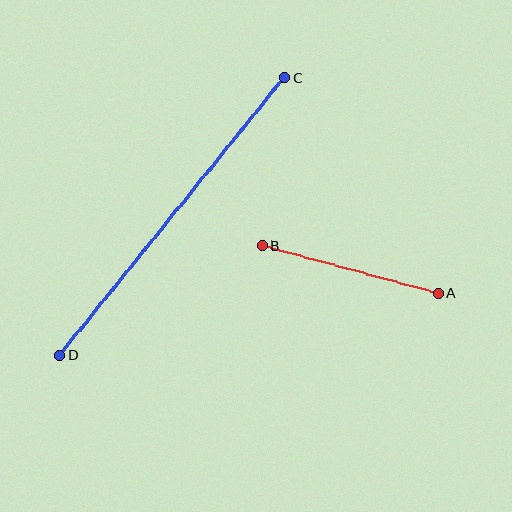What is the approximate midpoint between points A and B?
The midpoint is at approximately (350, 269) pixels.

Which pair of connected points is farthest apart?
Points C and D are farthest apart.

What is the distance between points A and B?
The distance is approximately 182 pixels.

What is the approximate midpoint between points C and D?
The midpoint is at approximately (172, 216) pixels.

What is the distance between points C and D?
The distance is approximately 357 pixels.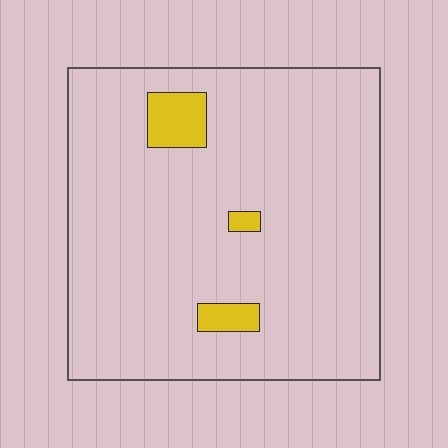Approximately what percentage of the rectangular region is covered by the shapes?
Approximately 5%.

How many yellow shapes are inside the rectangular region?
3.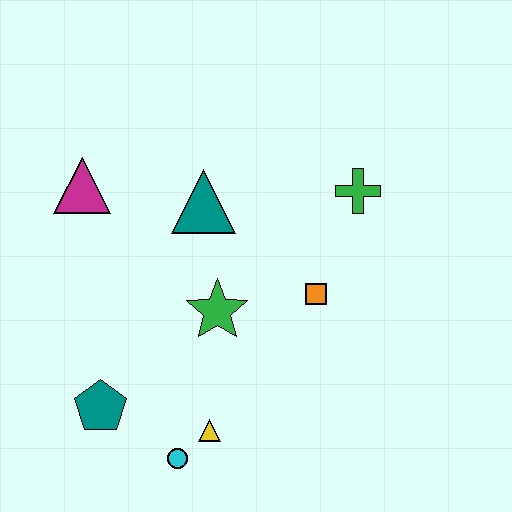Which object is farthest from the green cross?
The teal pentagon is farthest from the green cross.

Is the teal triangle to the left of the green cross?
Yes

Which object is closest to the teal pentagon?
The cyan circle is closest to the teal pentagon.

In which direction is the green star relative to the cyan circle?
The green star is above the cyan circle.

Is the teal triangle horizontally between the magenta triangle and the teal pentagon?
No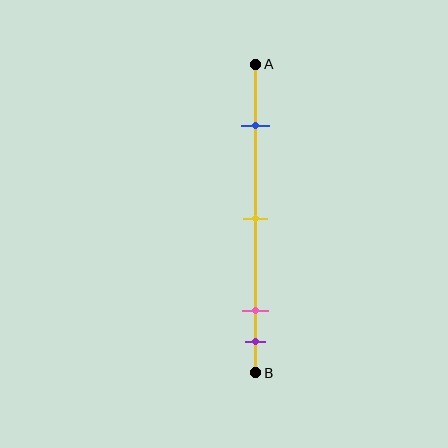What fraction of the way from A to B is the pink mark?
The pink mark is approximately 80% (0.8) of the way from A to B.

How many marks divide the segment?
There are 4 marks dividing the segment.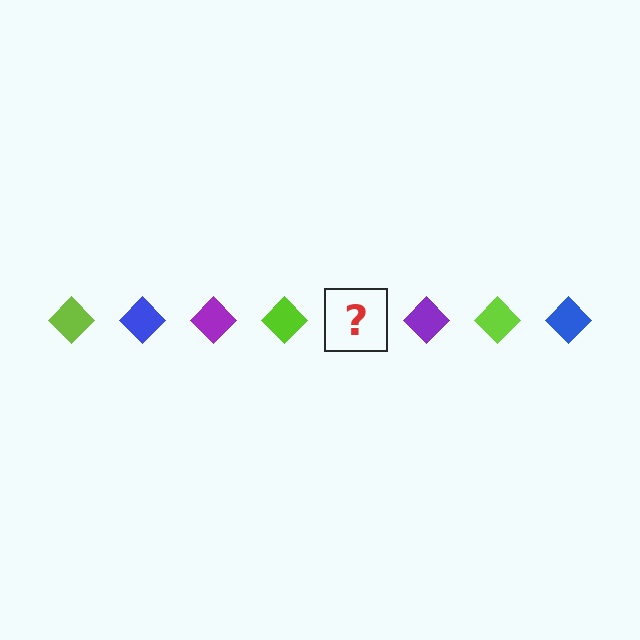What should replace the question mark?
The question mark should be replaced with a blue diamond.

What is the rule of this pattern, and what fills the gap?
The rule is that the pattern cycles through lime, blue, purple diamonds. The gap should be filled with a blue diamond.